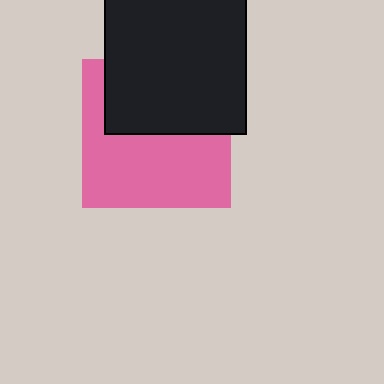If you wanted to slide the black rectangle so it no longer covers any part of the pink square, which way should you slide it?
Slide it up — that is the most direct way to separate the two shapes.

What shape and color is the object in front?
The object in front is a black rectangle.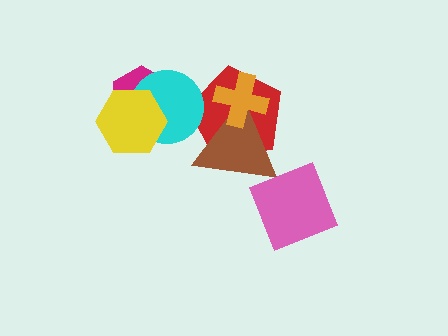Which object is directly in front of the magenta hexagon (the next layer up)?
The cyan circle is directly in front of the magenta hexagon.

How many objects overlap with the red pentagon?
3 objects overlap with the red pentagon.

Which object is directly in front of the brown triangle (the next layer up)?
The orange cross is directly in front of the brown triangle.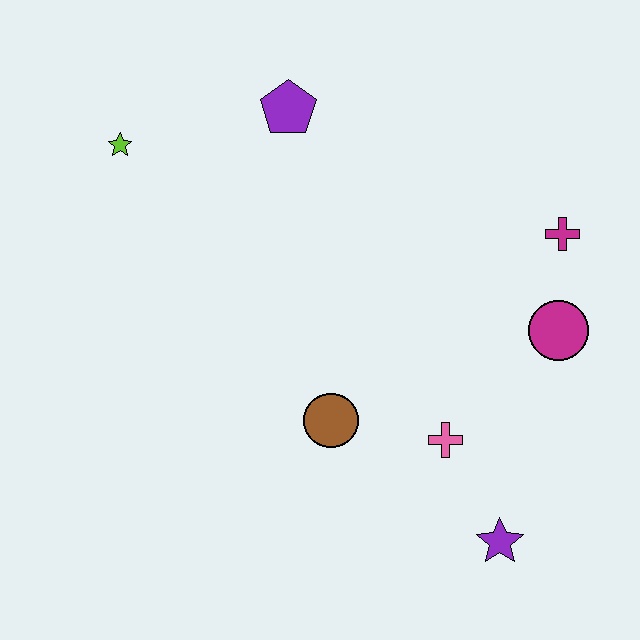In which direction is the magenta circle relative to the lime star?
The magenta circle is to the right of the lime star.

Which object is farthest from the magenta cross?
The lime star is farthest from the magenta cross.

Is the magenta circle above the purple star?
Yes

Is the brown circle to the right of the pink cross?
No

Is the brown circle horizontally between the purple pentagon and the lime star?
No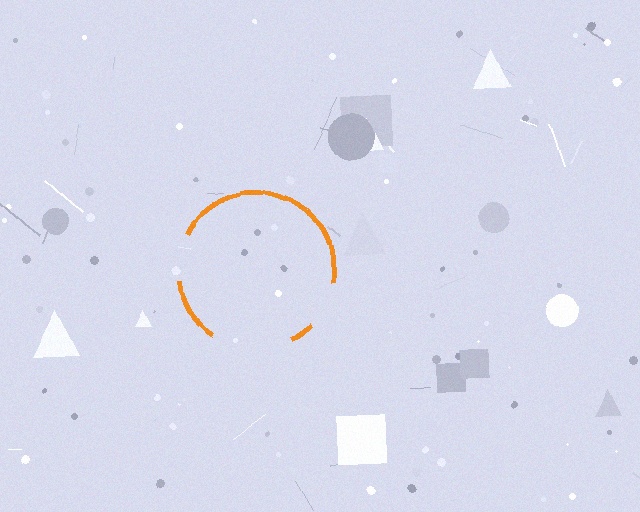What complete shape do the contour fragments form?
The contour fragments form a circle.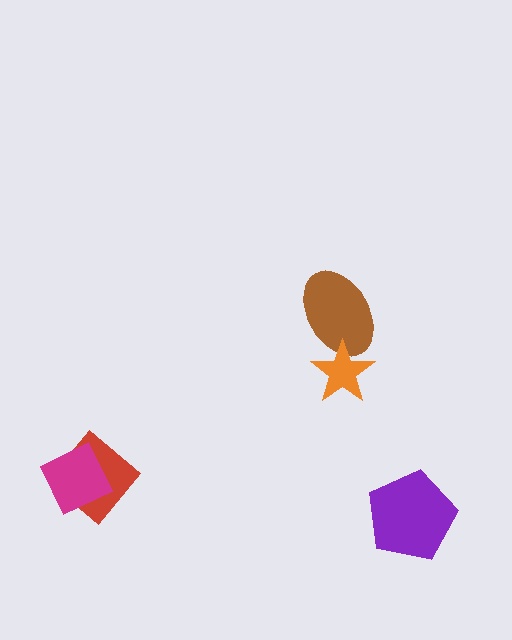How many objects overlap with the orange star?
1 object overlaps with the orange star.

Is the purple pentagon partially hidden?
No, no other shape covers it.